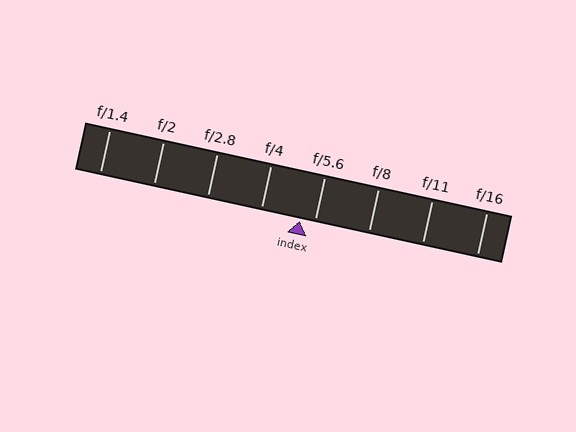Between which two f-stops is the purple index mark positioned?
The index mark is between f/4 and f/5.6.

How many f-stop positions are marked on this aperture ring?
There are 8 f-stop positions marked.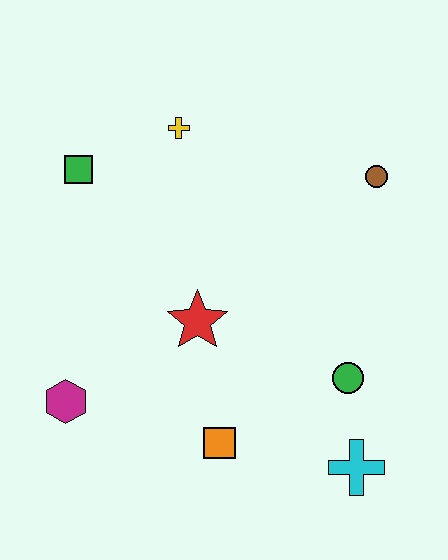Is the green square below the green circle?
No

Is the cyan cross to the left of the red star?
No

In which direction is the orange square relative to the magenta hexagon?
The orange square is to the right of the magenta hexagon.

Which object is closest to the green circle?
The cyan cross is closest to the green circle.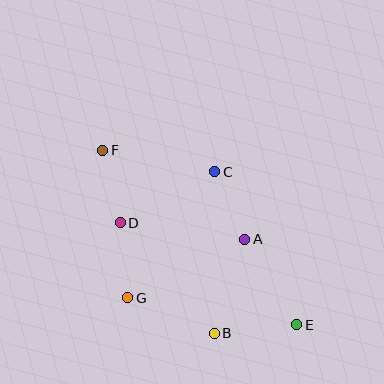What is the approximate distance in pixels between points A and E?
The distance between A and E is approximately 100 pixels.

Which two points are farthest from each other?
Points E and F are farthest from each other.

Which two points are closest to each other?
Points A and C are closest to each other.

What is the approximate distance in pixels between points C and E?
The distance between C and E is approximately 174 pixels.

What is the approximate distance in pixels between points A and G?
The distance between A and G is approximately 131 pixels.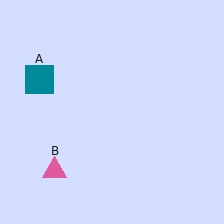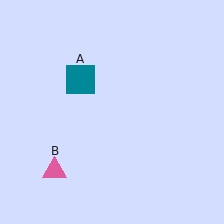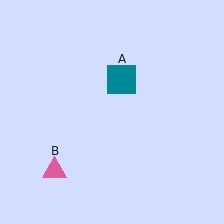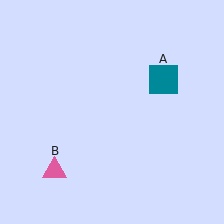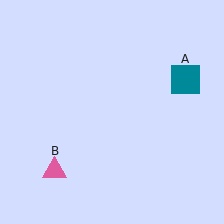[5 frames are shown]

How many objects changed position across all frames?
1 object changed position: teal square (object A).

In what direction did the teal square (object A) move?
The teal square (object A) moved right.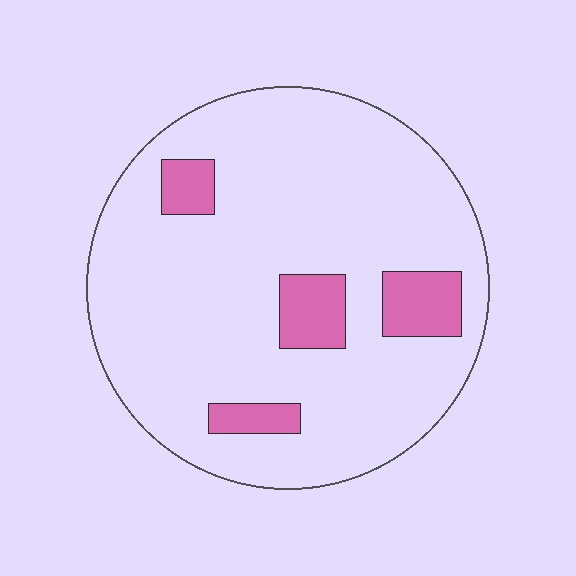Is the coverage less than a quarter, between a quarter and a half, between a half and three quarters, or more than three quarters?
Less than a quarter.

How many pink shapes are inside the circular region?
4.